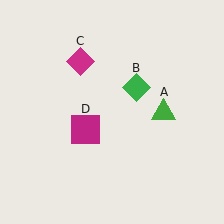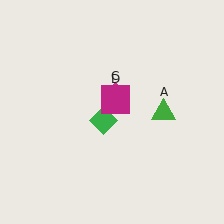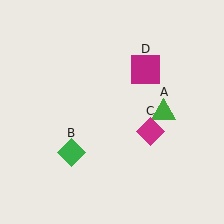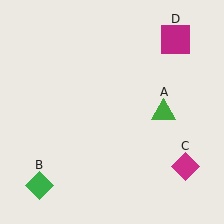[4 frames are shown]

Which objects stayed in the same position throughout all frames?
Green triangle (object A) remained stationary.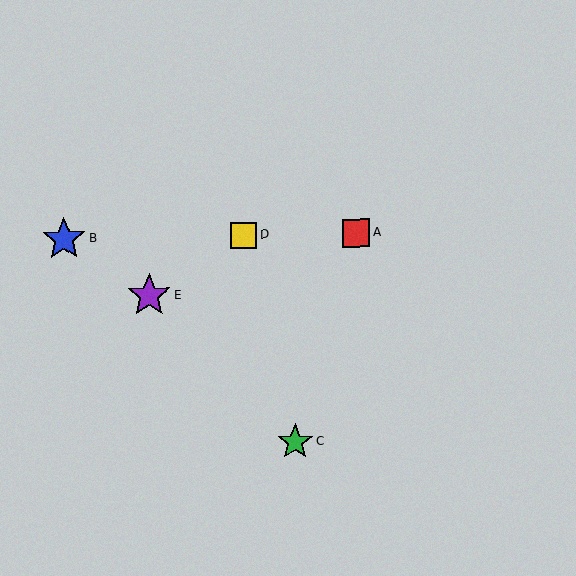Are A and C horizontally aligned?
No, A is at y≈233 and C is at y≈442.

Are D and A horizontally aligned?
Yes, both are at y≈235.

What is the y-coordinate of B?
Object B is at y≈239.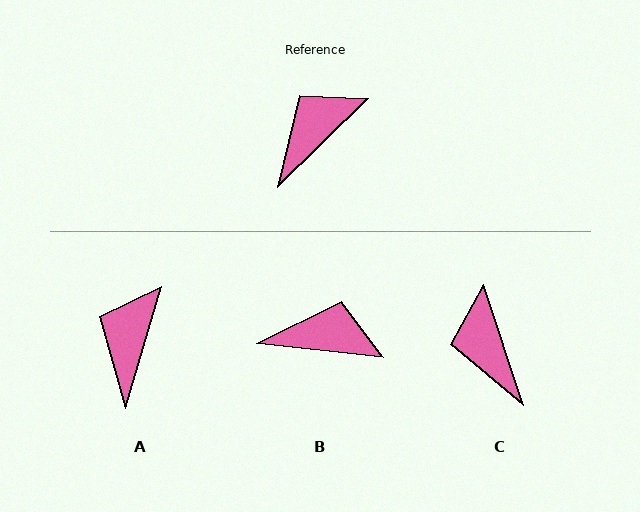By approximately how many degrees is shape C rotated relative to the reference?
Approximately 64 degrees counter-clockwise.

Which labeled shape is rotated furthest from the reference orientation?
C, about 64 degrees away.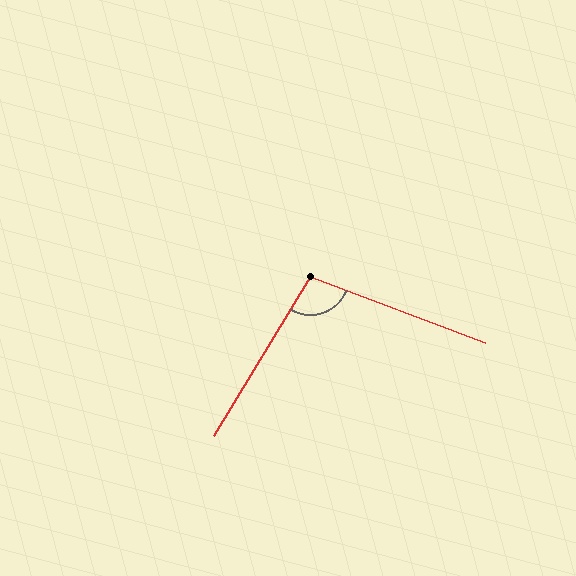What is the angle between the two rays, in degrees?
Approximately 101 degrees.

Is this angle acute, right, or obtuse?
It is obtuse.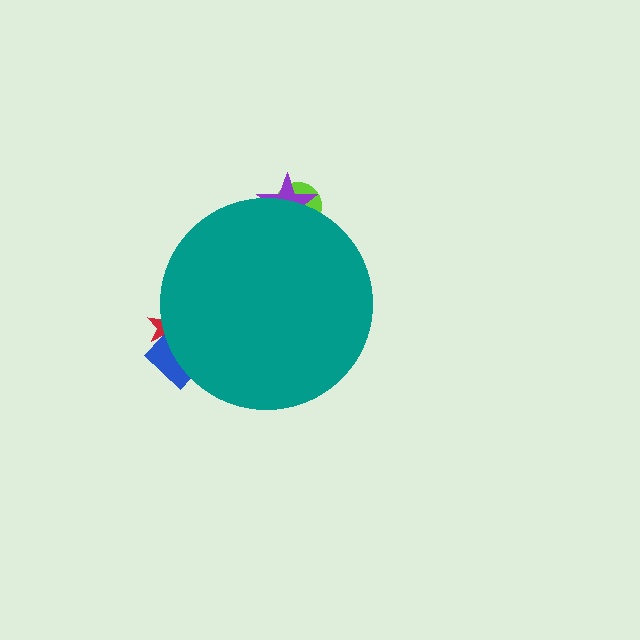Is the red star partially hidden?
Yes, the red star is partially hidden behind the teal circle.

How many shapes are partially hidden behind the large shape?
4 shapes are partially hidden.